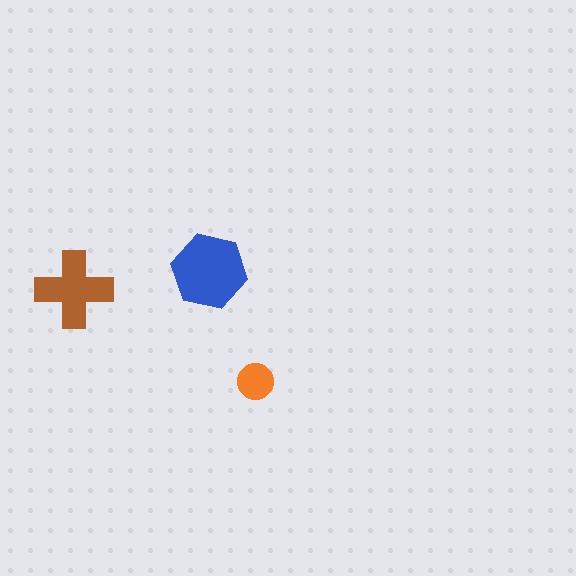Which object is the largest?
The blue hexagon.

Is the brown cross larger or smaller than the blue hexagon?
Smaller.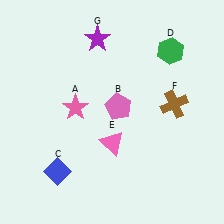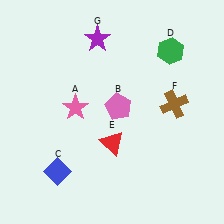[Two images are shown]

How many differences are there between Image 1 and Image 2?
There is 1 difference between the two images.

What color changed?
The triangle (E) changed from pink in Image 1 to red in Image 2.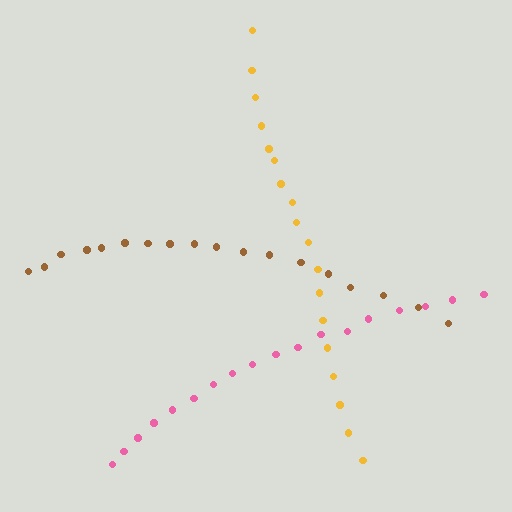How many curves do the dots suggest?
There are 3 distinct paths.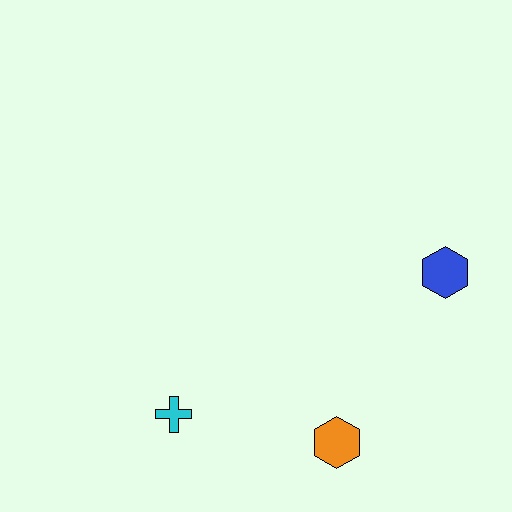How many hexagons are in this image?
There are 2 hexagons.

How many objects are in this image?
There are 3 objects.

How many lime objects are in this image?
There are no lime objects.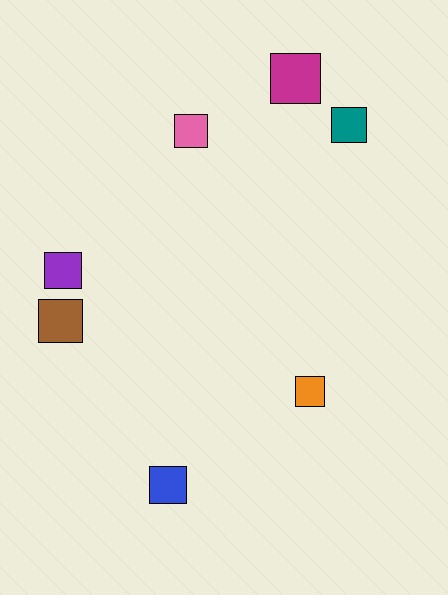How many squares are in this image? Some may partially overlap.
There are 7 squares.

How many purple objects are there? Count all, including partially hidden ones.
There is 1 purple object.